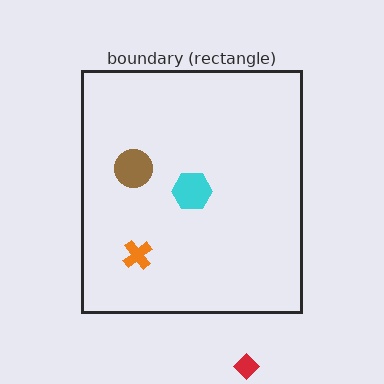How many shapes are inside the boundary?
3 inside, 1 outside.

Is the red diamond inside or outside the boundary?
Outside.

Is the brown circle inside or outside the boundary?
Inside.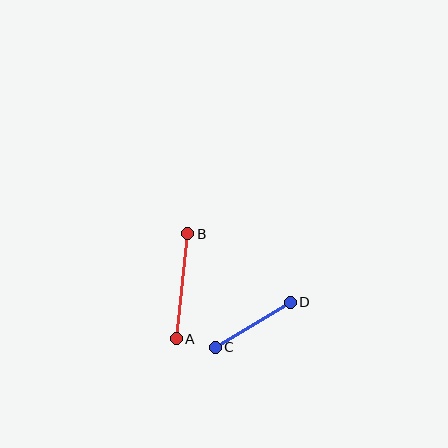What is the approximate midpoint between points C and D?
The midpoint is at approximately (253, 325) pixels.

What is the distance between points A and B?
The distance is approximately 106 pixels.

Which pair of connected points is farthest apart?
Points A and B are farthest apart.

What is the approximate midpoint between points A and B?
The midpoint is at approximately (182, 286) pixels.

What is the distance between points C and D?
The distance is approximately 87 pixels.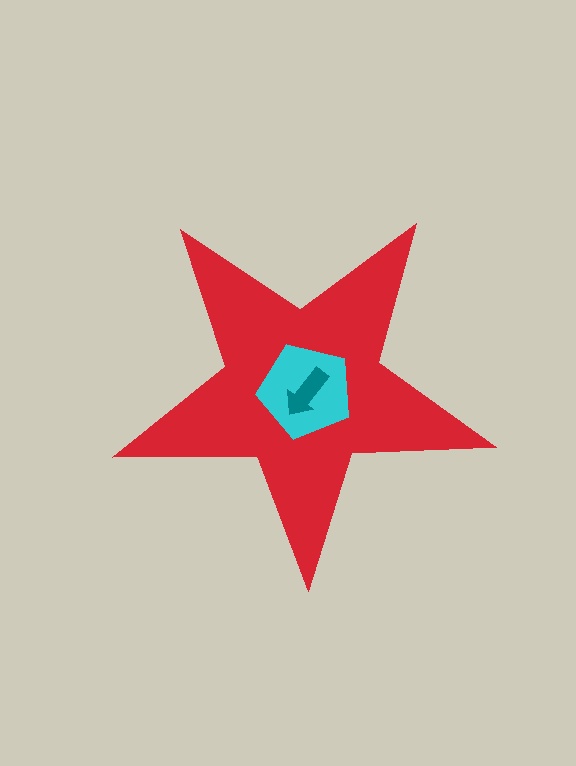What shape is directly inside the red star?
The cyan pentagon.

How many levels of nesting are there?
3.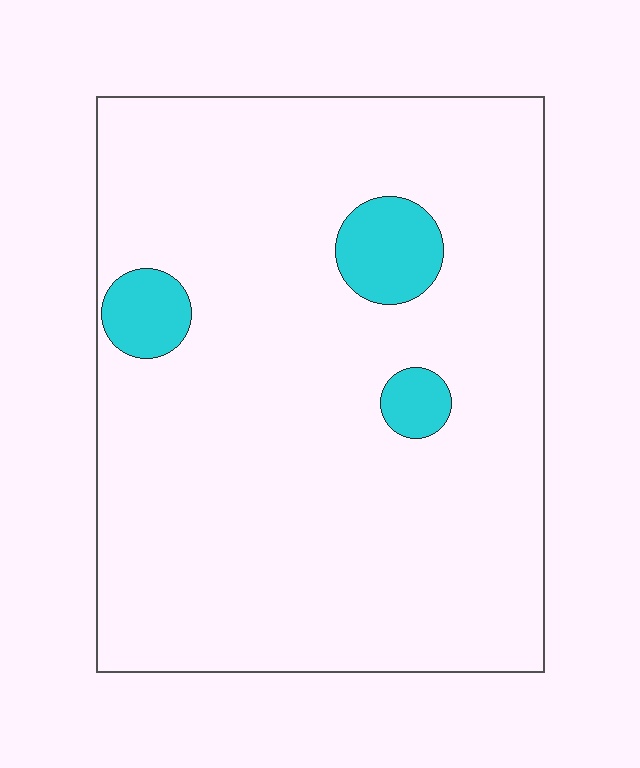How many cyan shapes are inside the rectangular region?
3.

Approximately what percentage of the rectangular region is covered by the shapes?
Approximately 10%.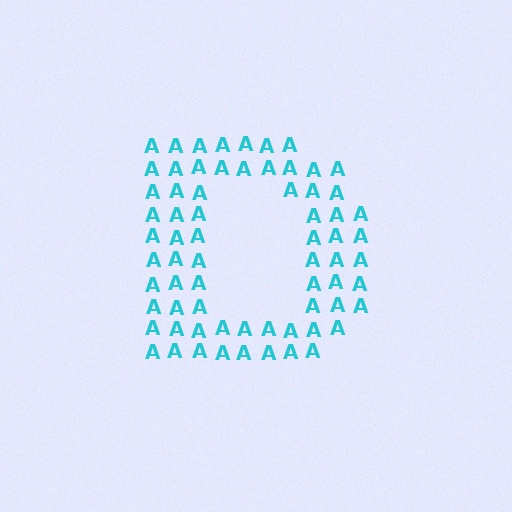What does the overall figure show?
The overall figure shows the letter D.